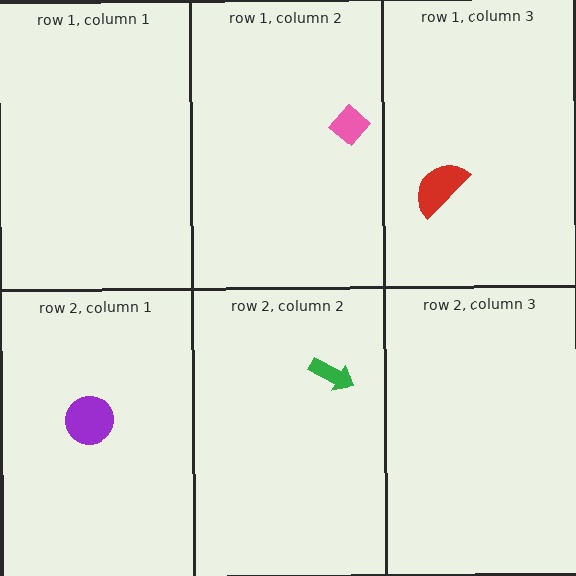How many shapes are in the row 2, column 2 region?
1.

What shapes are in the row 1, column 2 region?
The pink diamond.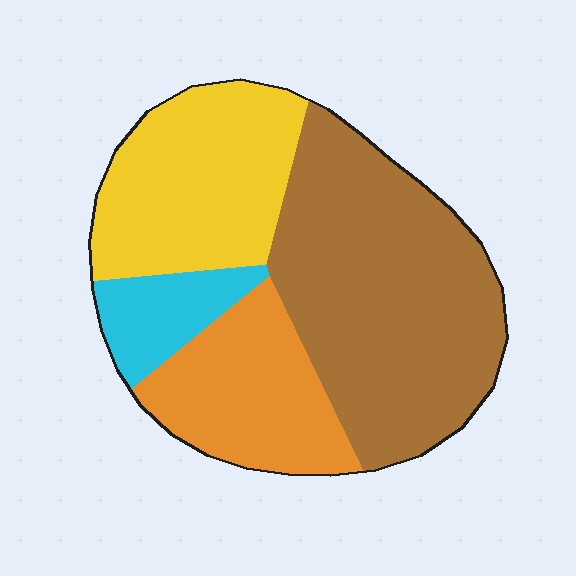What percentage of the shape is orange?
Orange takes up about one fifth (1/5) of the shape.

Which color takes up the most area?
Brown, at roughly 45%.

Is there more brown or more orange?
Brown.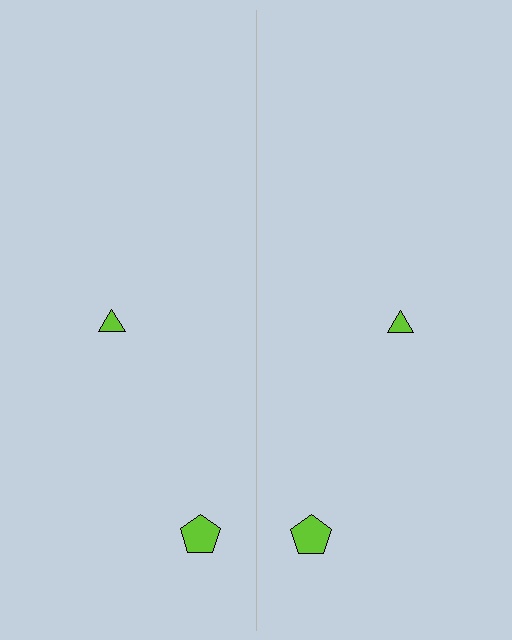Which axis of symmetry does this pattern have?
The pattern has a vertical axis of symmetry running through the center of the image.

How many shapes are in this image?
There are 4 shapes in this image.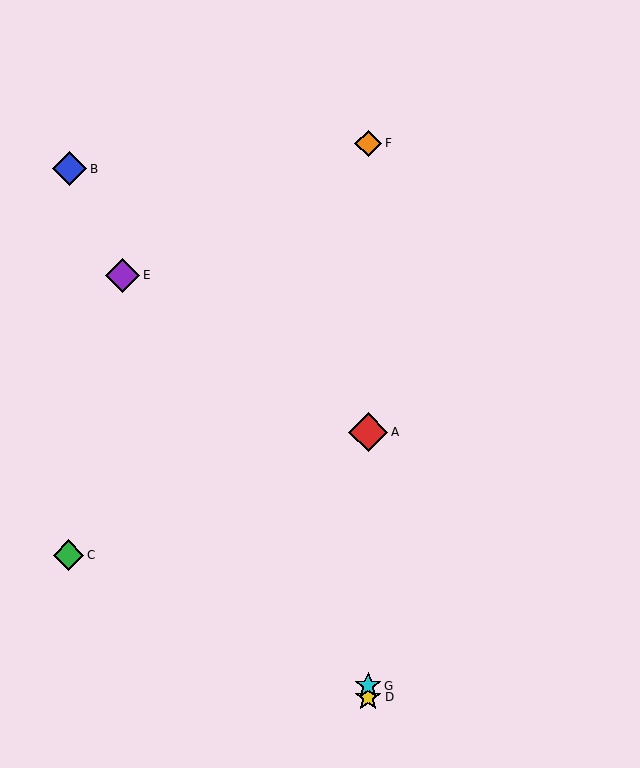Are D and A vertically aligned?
Yes, both are at x≈368.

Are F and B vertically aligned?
No, F is at x≈368 and B is at x≈70.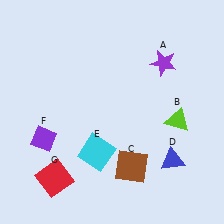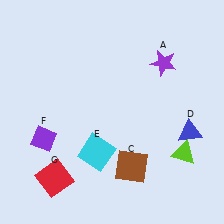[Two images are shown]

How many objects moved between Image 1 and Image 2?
2 objects moved between the two images.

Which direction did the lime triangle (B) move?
The lime triangle (B) moved down.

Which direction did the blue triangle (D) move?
The blue triangle (D) moved up.